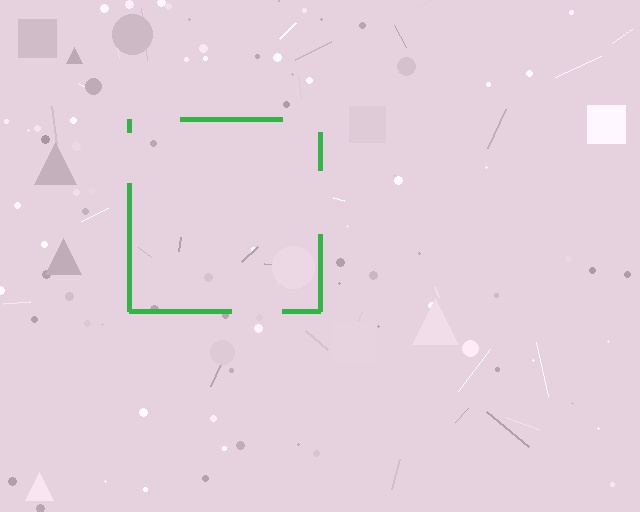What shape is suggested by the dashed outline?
The dashed outline suggests a square.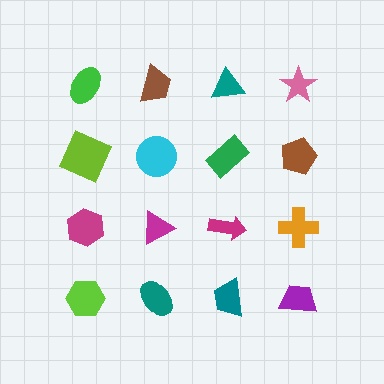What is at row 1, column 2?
A brown trapezoid.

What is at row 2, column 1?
A lime square.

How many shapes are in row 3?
4 shapes.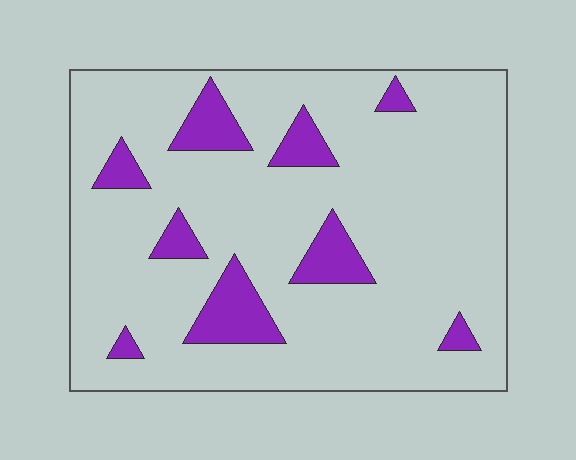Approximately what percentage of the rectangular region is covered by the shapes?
Approximately 15%.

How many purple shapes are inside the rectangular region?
9.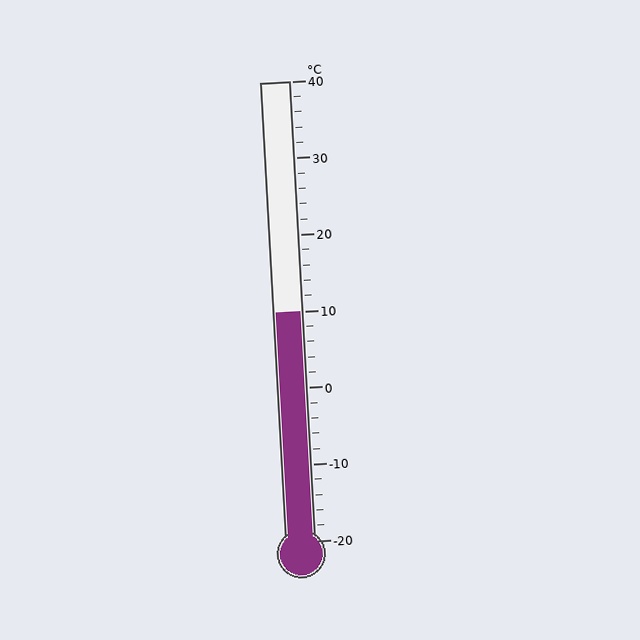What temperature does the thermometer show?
The thermometer shows approximately 10°C.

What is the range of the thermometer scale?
The thermometer scale ranges from -20°C to 40°C.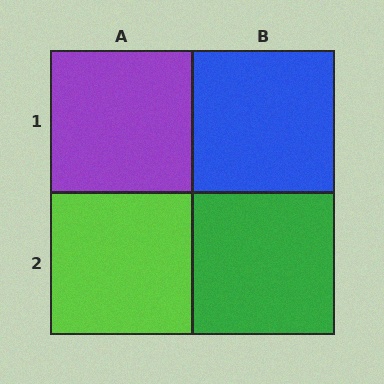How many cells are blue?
1 cell is blue.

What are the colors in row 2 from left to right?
Lime, green.